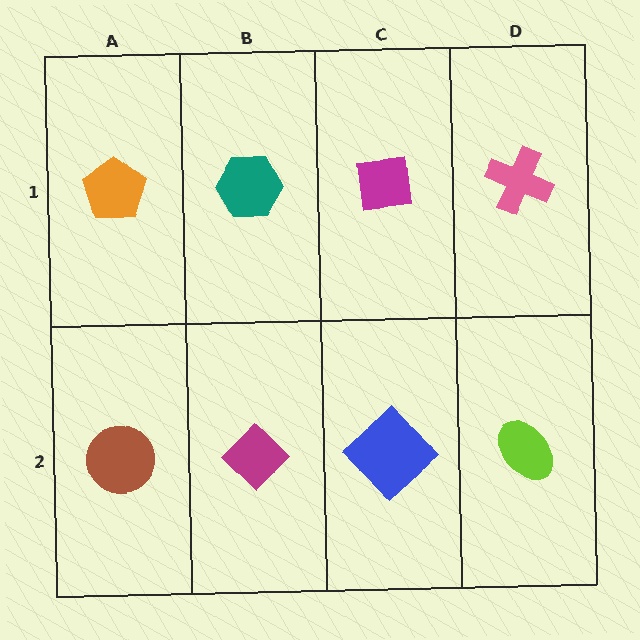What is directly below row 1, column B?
A magenta diamond.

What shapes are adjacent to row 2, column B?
A teal hexagon (row 1, column B), a brown circle (row 2, column A), a blue diamond (row 2, column C).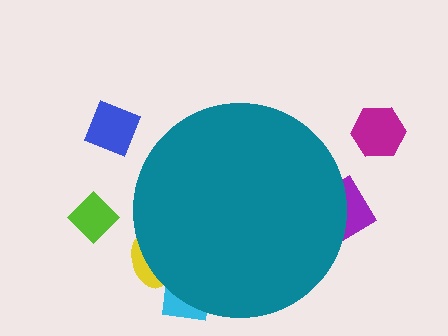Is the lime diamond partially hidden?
No, the lime diamond is fully visible.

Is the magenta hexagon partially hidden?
No, the magenta hexagon is fully visible.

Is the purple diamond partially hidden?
Yes, the purple diamond is partially hidden behind the teal circle.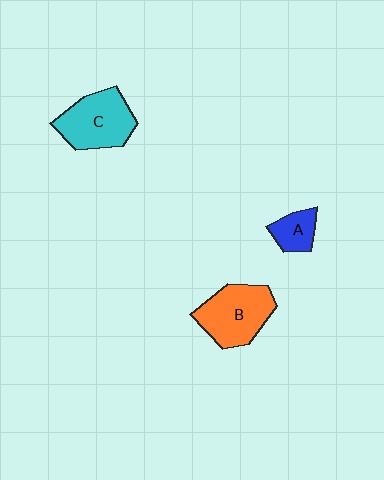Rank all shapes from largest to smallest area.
From largest to smallest: B (orange), C (cyan), A (blue).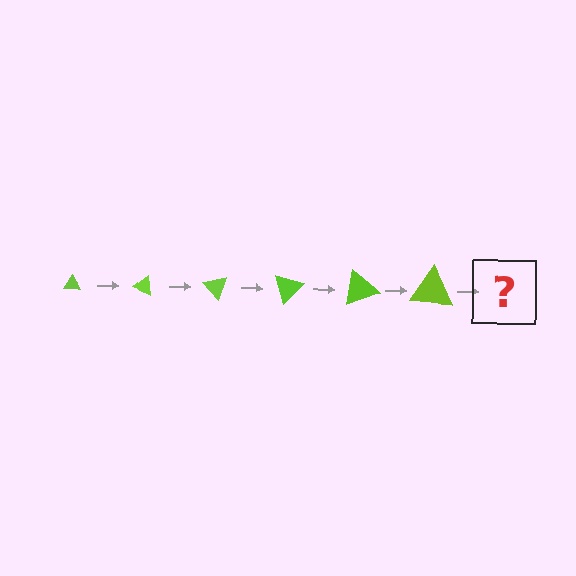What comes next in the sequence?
The next element should be a triangle, larger than the previous one and rotated 150 degrees from the start.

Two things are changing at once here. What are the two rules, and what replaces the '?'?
The two rules are that the triangle grows larger each step and it rotates 25 degrees each step. The '?' should be a triangle, larger than the previous one and rotated 150 degrees from the start.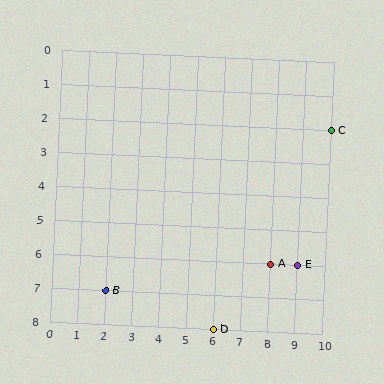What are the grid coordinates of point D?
Point D is at grid coordinates (6, 8).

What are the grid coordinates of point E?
Point E is at grid coordinates (9, 6).